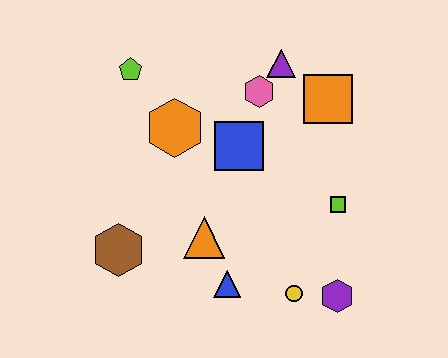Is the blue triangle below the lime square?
Yes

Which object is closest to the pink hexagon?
The purple triangle is closest to the pink hexagon.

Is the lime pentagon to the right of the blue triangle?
No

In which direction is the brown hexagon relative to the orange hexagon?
The brown hexagon is below the orange hexagon.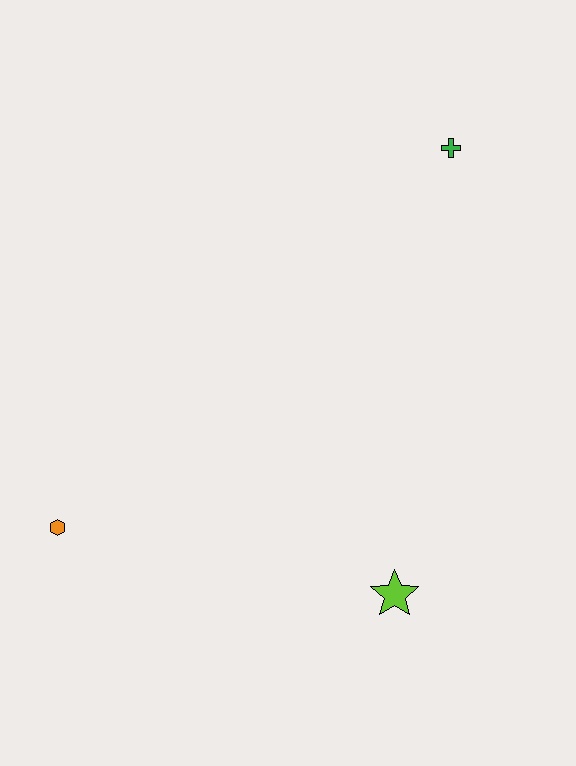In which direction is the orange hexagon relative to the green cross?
The orange hexagon is to the left of the green cross.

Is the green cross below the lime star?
No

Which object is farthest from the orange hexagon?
The green cross is farthest from the orange hexagon.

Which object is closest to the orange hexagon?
The lime star is closest to the orange hexagon.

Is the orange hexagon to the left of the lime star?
Yes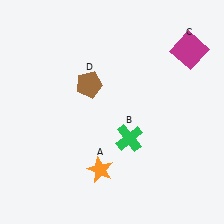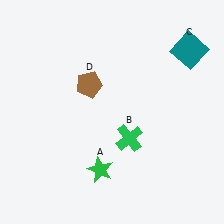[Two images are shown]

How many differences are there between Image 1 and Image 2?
There are 2 differences between the two images.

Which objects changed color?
A changed from orange to green. C changed from magenta to teal.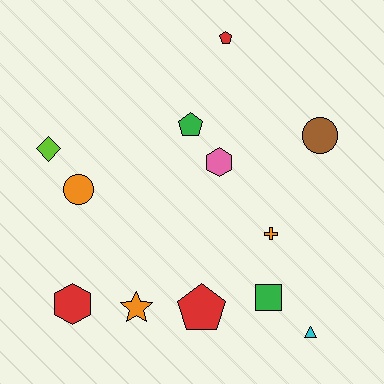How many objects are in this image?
There are 12 objects.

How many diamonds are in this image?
There is 1 diamond.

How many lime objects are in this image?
There is 1 lime object.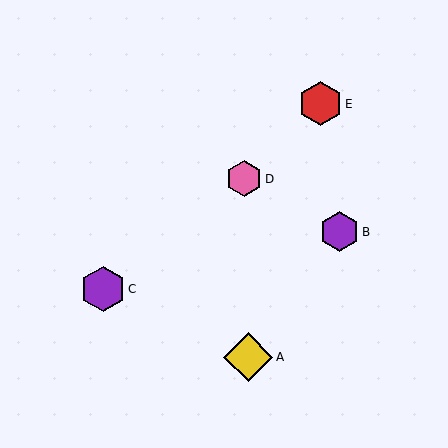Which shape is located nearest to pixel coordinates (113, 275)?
The purple hexagon (labeled C) at (103, 289) is nearest to that location.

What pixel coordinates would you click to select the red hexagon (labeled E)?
Click at (320, 104) to select the red hexagon E.